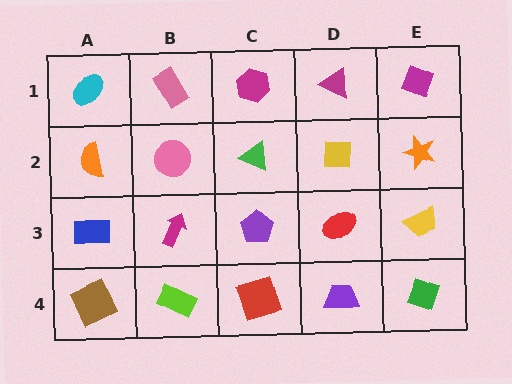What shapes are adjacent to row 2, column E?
A magenta diamond (row 1, column E), a yellow trapezoid (row 3, column E), a yellow square (row 2, column D).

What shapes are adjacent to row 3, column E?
An orange star (row 2, column E), a green diamond (row 4, column E), a red ellipse (row 3, column D).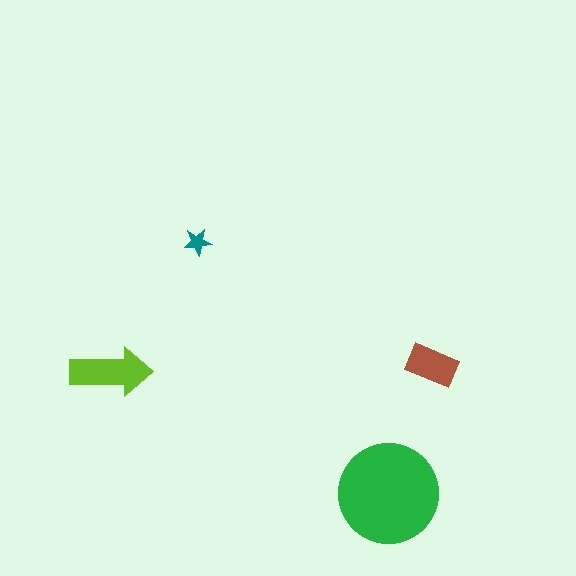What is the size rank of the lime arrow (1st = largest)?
2nd.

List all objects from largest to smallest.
The green circle, the lime arrow, the brown rectangle, the teal star.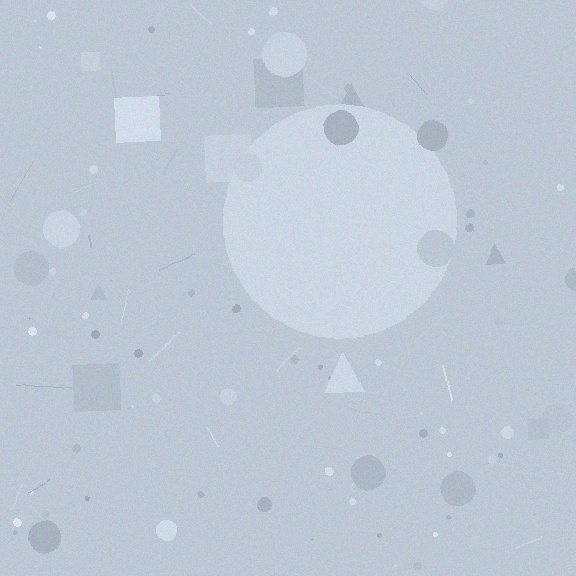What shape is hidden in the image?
A circle is hidden in the image.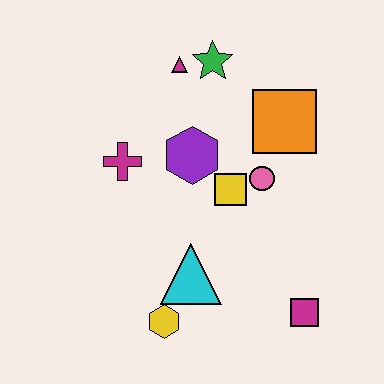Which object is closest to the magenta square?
The cyan triangle is closest to the magenta square.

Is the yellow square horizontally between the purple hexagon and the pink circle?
Yes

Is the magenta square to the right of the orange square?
Yes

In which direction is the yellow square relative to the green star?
The yellow square is below the green star.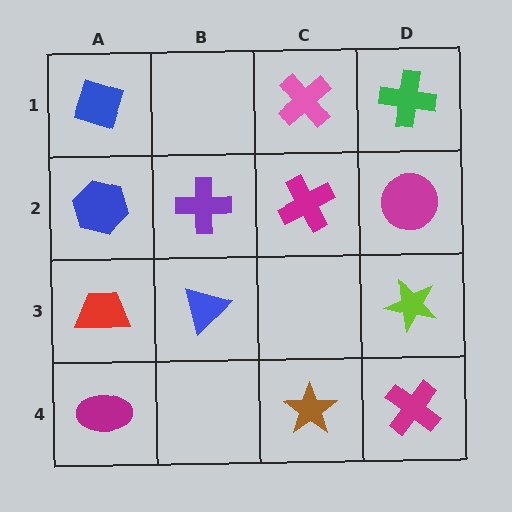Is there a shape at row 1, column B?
No, that cell is empty.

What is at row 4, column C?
A brown star.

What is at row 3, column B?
A blue triangle.